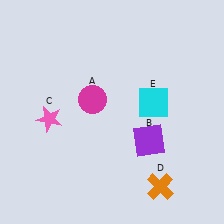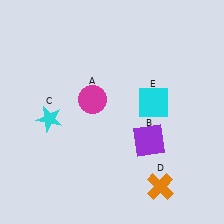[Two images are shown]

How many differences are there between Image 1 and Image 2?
There is 1 difference between the two images.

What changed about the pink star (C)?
In Image 1, C is pink. In Image 2, it changed to cyan.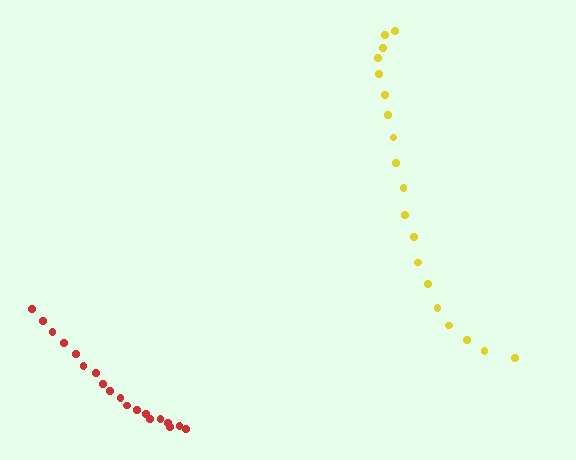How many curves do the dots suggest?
There are 2 distinct paths.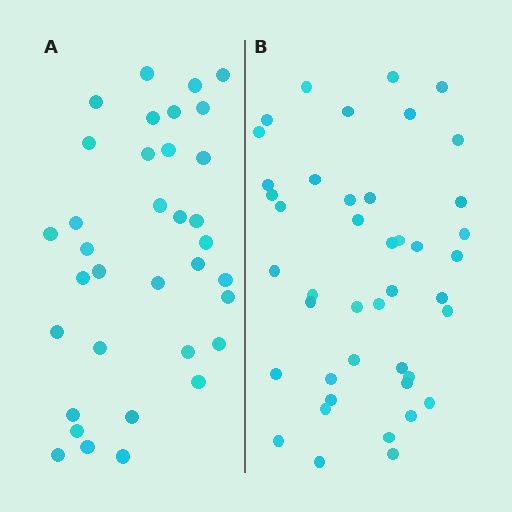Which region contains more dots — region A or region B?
Region B (the right region) has more dots.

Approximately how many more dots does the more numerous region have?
Region B has roughly 8 or so more dots than region A.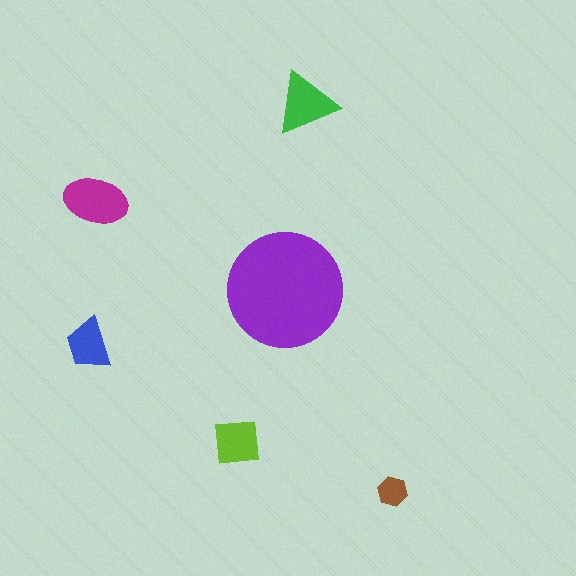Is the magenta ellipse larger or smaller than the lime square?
Larger.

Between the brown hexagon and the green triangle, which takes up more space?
The green triangle.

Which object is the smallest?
The brown hexagon.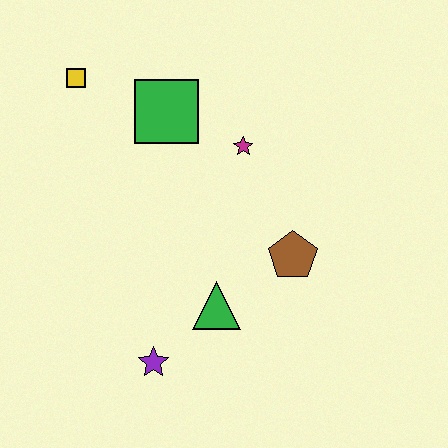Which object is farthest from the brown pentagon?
The yellow square is farthest from the brown pentagon.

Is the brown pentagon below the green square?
Yes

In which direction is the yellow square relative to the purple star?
The yellow square is above the purple star.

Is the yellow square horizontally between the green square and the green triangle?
No